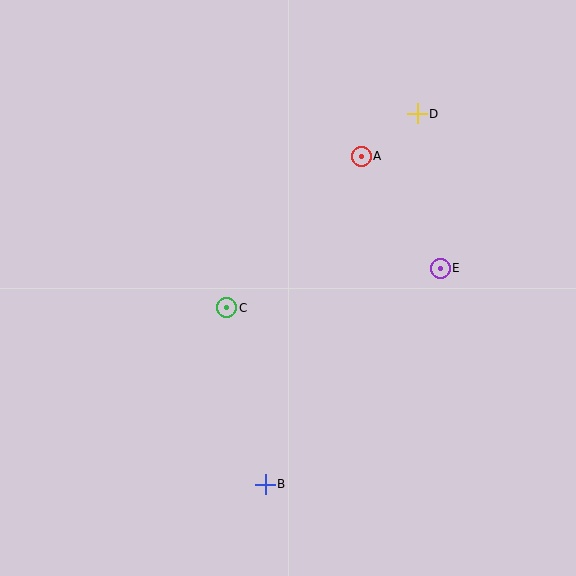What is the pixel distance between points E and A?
The distance between E and A is 137 pixels.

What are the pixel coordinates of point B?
Point B is at (265, 484).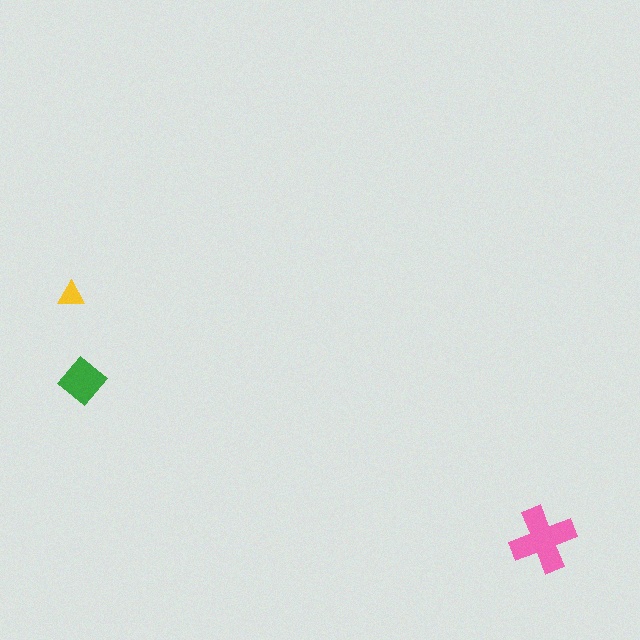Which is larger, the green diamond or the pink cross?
The pink cross.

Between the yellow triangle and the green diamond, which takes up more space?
The green diamond.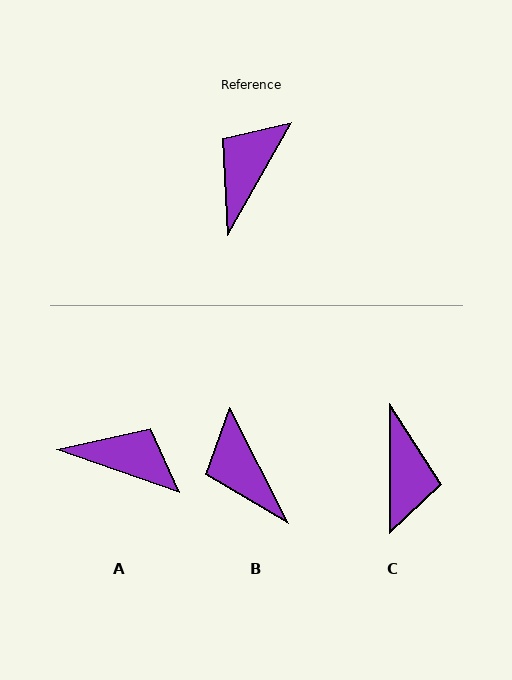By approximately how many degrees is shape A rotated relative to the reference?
Approximately 80 degrees clockwise.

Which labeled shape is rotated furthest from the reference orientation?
C, about 150 degrees away.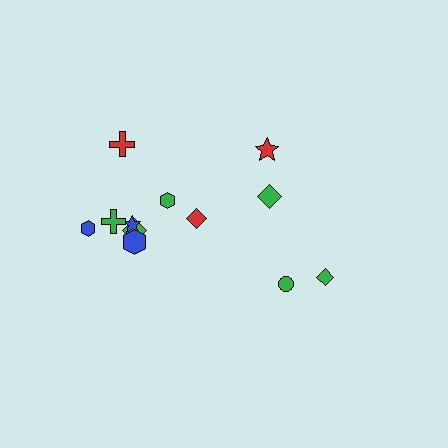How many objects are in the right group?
There are 4 objects.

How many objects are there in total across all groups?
There are 12 objects.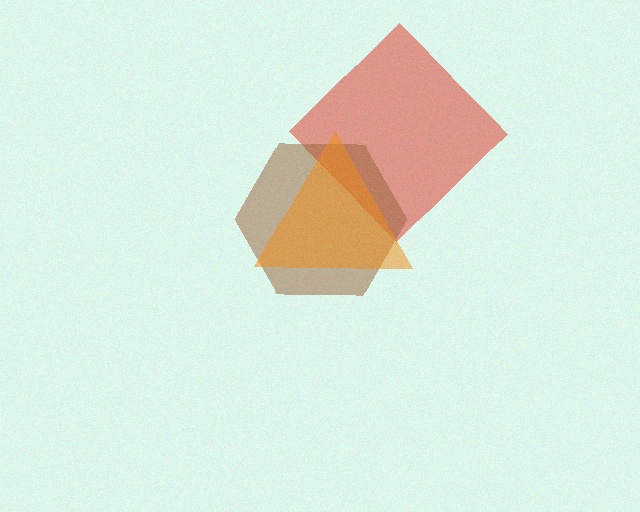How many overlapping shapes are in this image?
There are 3 overlapping shapes in the image.